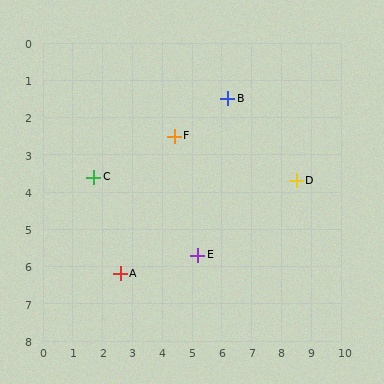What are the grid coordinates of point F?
Point F is at approximately (4.4, 2.5).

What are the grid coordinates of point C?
Point C is at approximately (1.7, 3.6).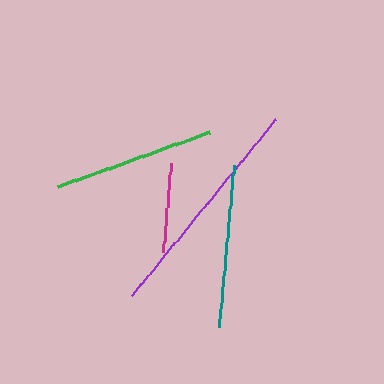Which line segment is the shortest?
The magenta line is the shortest at approximately 89 pixels.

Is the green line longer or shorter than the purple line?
The purple line is longer than the green line.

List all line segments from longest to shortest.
From longest to shortest: purple, teal, green, magenta.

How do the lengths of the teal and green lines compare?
The teal and green lines are approximately the same length.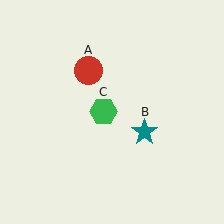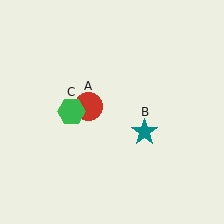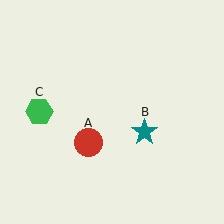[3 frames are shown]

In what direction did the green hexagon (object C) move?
The green hexagon (object C) moved left.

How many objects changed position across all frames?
2 objects changed position: red circle (object A), green hexagon (object C).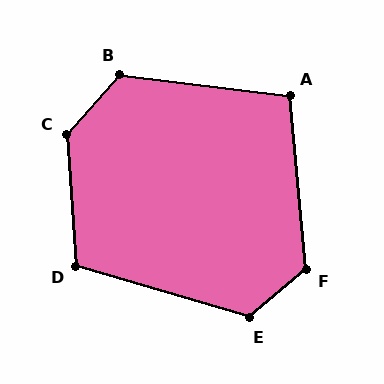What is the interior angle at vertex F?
Approximately 125 degrees (obtuse).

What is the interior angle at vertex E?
Approximately 123 degrees (obtuse).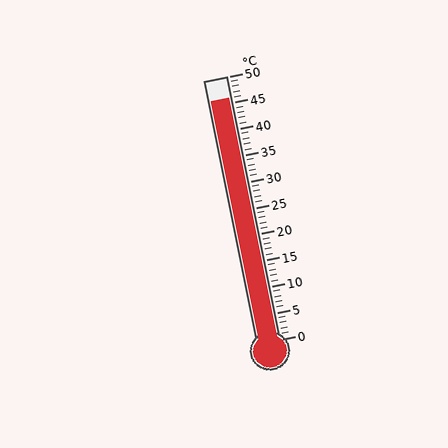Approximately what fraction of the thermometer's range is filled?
The thermometer is filled to approximately 90% of its range.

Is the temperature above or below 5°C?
The temperature is above 5°C.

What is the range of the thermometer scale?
The thermometer scale ranges from 0°C to 50°C.